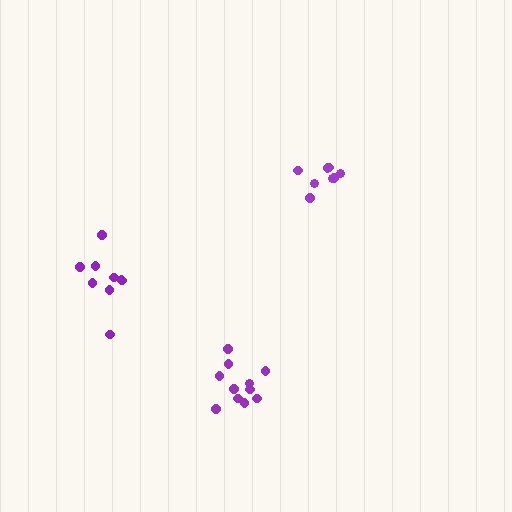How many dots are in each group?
Group 1: 9 dots, Group 2: 11 dots, Group 3: 8 dots (28 total).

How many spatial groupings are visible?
There are 3 spatial groupings.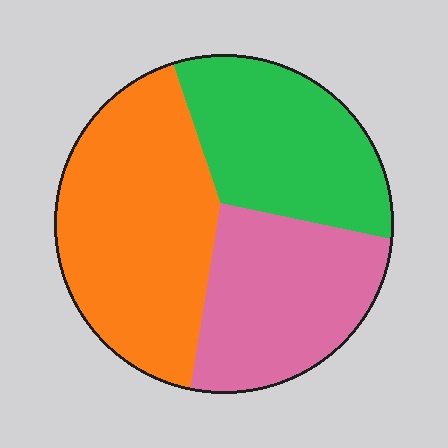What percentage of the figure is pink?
Pink covers around 30% of the figure.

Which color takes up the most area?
Orange, at roughly 40%.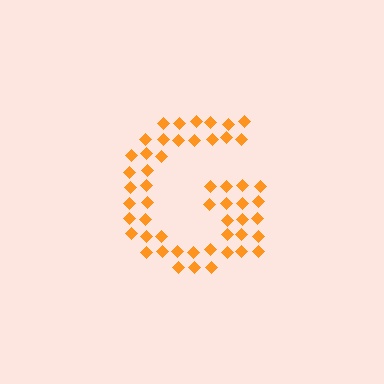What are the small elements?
The small elements are diamonds.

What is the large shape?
The large shape is the letter G.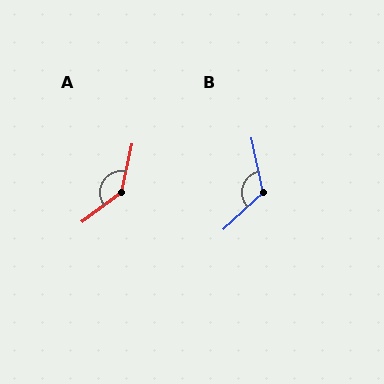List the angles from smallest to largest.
B (122°), A (139°).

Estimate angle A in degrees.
Approximately 139 degrees.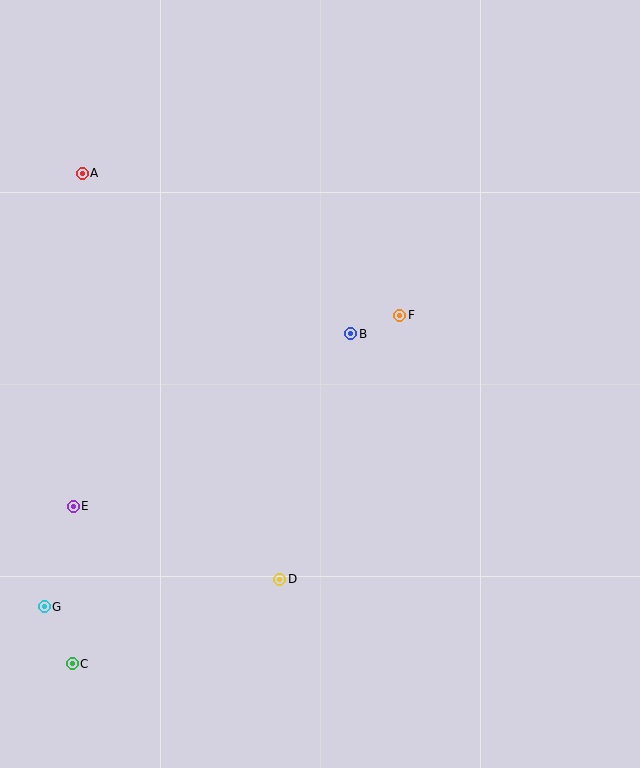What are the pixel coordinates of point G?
Point G is at (44, 607).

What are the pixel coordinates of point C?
Point C is at (72, 664).